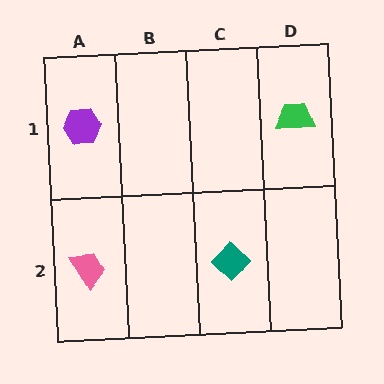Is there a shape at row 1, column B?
No, that cell is empty.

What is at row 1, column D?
A green trapezoid.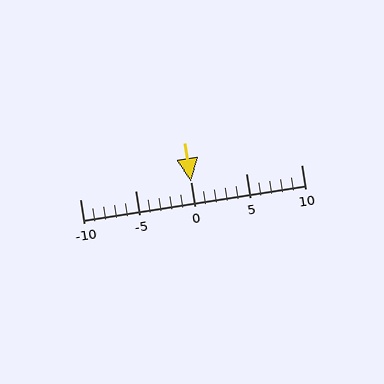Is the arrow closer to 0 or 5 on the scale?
The arrow is closer to 0.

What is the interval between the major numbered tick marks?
The major tick marks are spaced 5 units apart.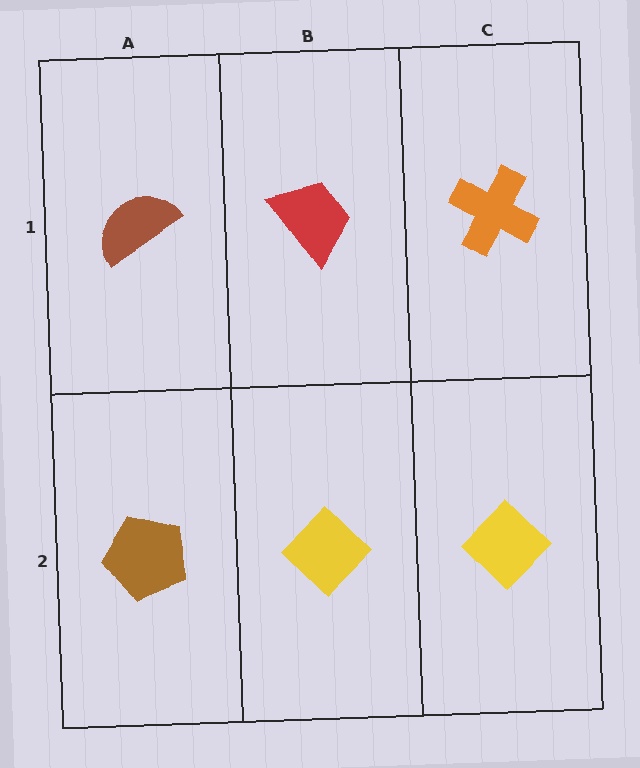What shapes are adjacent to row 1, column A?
A brown pentagon (row 2, column A), a red trapezoid (row 1, column B).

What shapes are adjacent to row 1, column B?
A yellow diamond (row 2, column B), a brown semicircle (row 1, column A), an orange cross (row 1, column C).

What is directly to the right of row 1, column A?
A red trapezoid.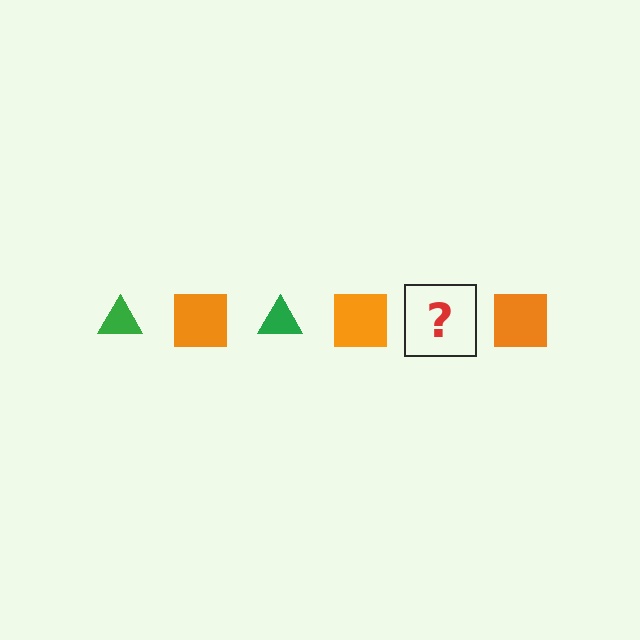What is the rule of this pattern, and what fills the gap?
The rule is that the pattern alternates between green triangle and orange square. The gap should be filled with a green triangle.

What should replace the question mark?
The question mark should be replaced with a green triangle.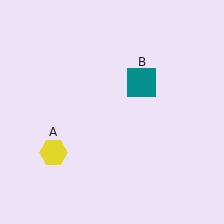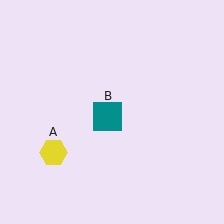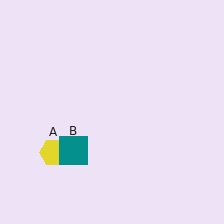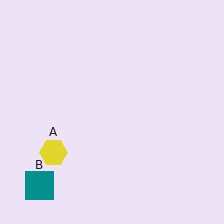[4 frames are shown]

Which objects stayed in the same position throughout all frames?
Yellow hexagon (object A) remained stationary.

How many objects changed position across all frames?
1 object changed position: teal square (object B).